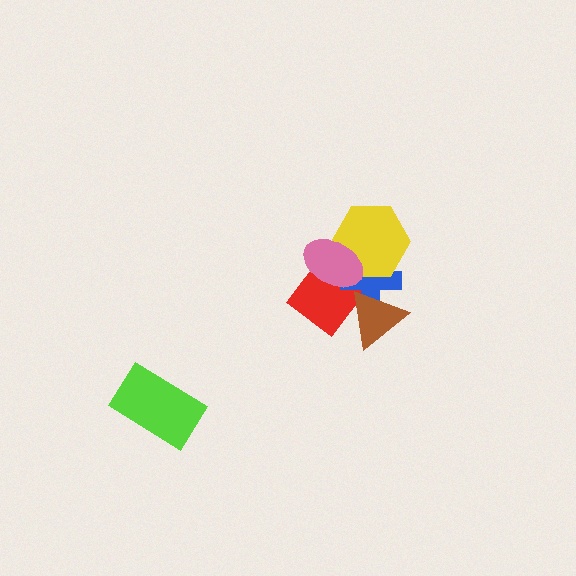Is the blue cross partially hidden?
Yes, it is partially covered by another shape.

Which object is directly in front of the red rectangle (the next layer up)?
The blue cross is directly in front of the red rectangle.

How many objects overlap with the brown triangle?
2 objects overlap with the brown triangle.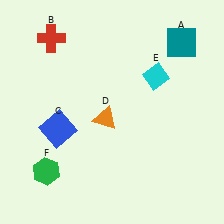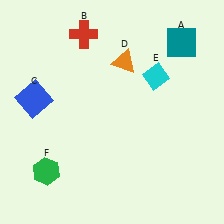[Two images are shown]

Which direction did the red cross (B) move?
The red cross (B) moved right.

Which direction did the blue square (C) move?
The blue square (C) moved up.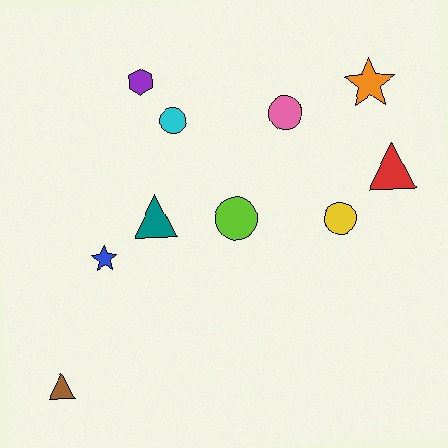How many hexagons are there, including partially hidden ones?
There is 1 hexagon.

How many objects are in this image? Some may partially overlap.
There are 10 objects.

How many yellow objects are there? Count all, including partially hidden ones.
There is 1 yellow object.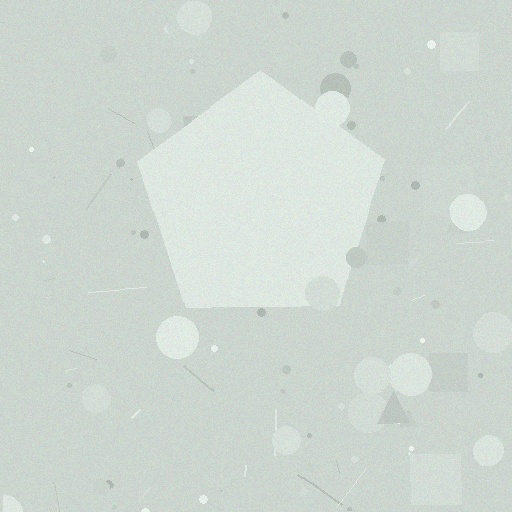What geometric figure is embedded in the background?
A pentagon is embedded in the background.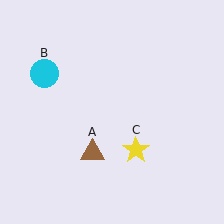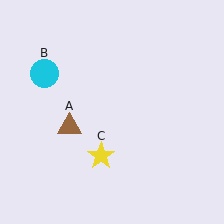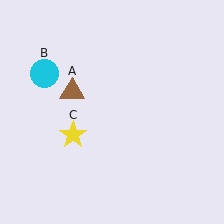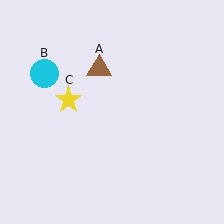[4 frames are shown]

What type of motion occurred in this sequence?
The brown triangle (object A), yellow star (object C) rotated clockwise around the center of the scene.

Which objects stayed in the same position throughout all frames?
Cyan circle (object B) remained stationary.